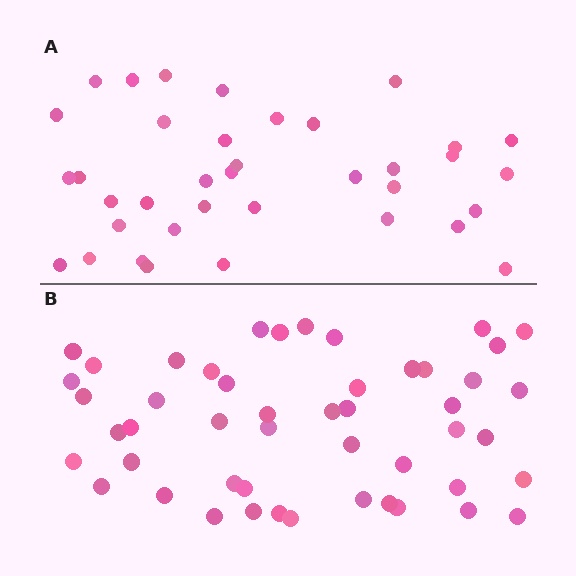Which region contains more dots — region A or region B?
Region B (the bottom region) has more dots.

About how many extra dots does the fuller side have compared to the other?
Region B has roughly 12 or so more dots than region A.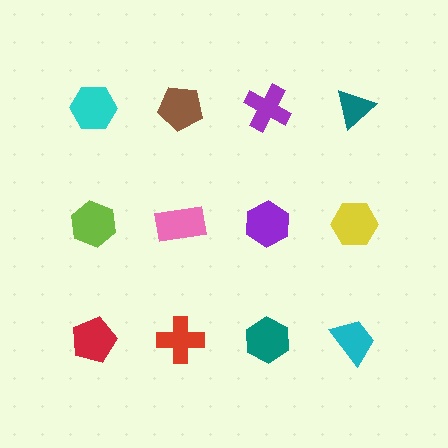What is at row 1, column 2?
A brown pentagon.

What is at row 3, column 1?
A red pentagon.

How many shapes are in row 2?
4 shapes.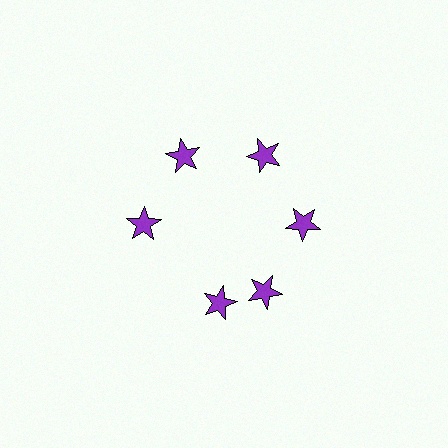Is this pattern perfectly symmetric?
No. The 6 purple stars are arranged in a ring, but one element near the 7 o'clock position is rotated out of alignment along the ring, breaking the 6-fold rotational symmetry.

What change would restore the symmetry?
The symmetry would be restored by rotating it back into even spacing with its neighbors so that all 6 stars sit at equal angles and equal distance from the center.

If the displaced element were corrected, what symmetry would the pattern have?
It would have 6-fold rotational symmetry — the pattern would map onto itself every 60 degrees.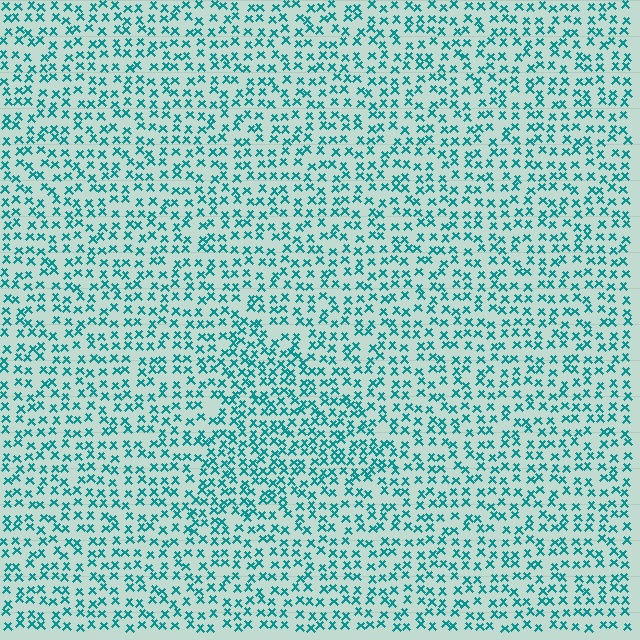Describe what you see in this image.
The image contains small teal elements arranged at two different densities. A triangle-shaped region is visible where the elements are more densely packed than the surrounding area.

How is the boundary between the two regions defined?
The boundary is defined by a change in element density (approximately 1.5x ratio). All elements are the same color, size, and shape.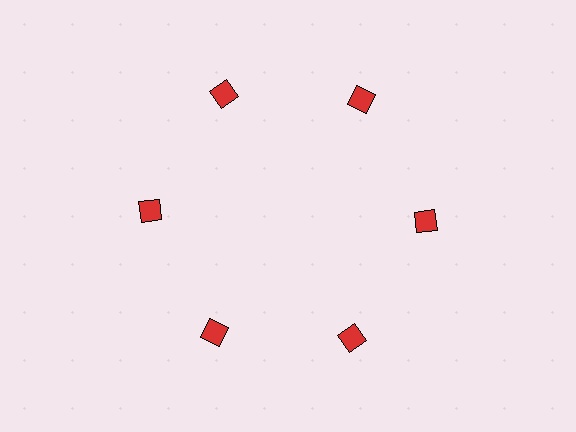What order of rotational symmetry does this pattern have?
This pattern has 6-fold rotational symmetry.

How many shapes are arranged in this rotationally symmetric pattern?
There are 6 shapes, arranged in 6 groups of 1.